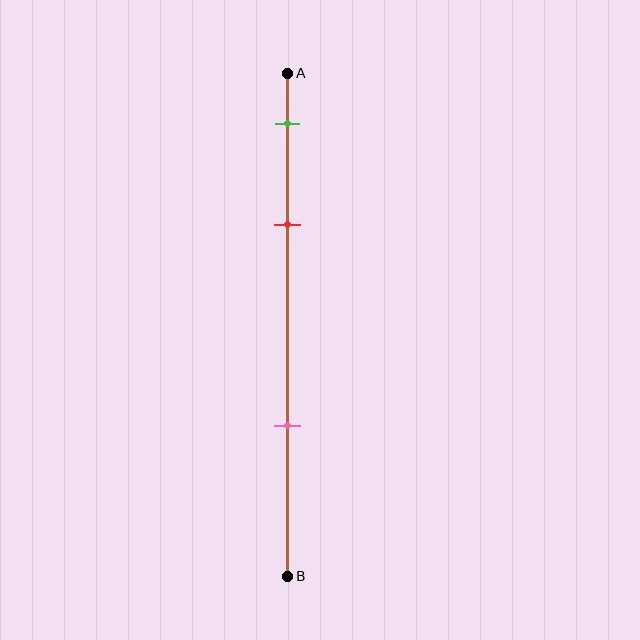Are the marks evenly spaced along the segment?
No, the marks are not evenly spaced.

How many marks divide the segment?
There are 3 marks dividing the segment.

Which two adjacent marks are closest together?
The green and red marks are the closest adjacent pair.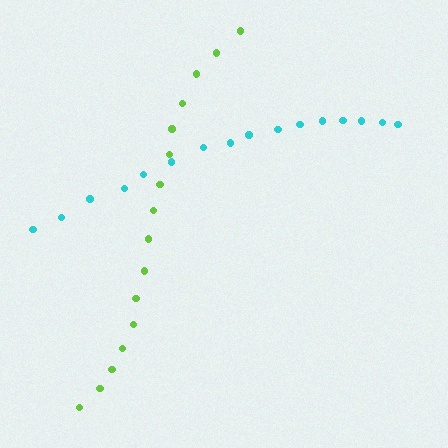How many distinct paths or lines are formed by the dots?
There are 2 distinct paths.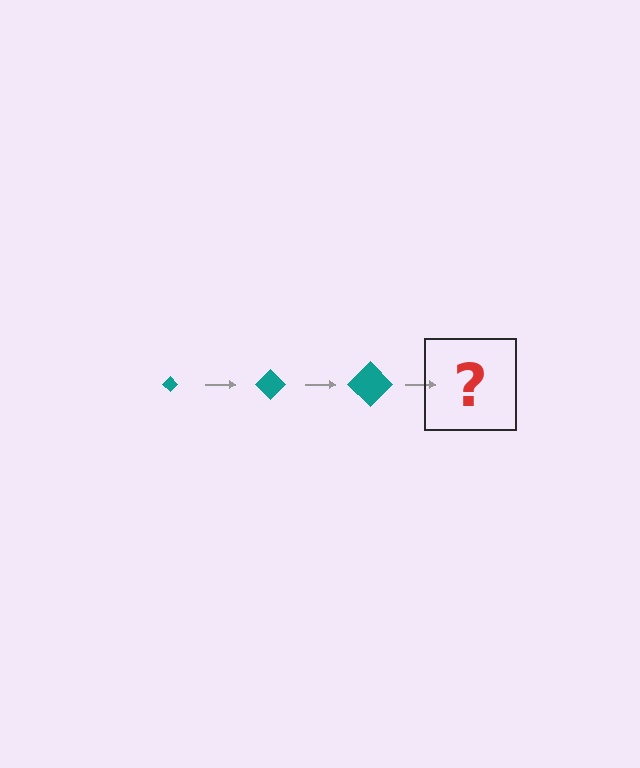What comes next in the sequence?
The next element should be a teal diamond, larger than the previous one.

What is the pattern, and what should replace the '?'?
The pattern is that the diamond gets progressively larger each step. The '?' should be a teal diamond, larger than the previous one.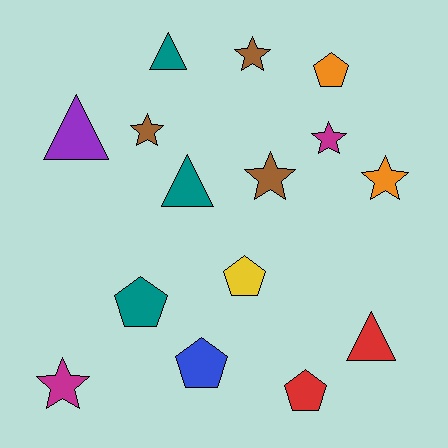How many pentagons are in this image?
There are 5 pentagons.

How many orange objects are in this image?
There are 2 orange objects.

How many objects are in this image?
There are 15 objects.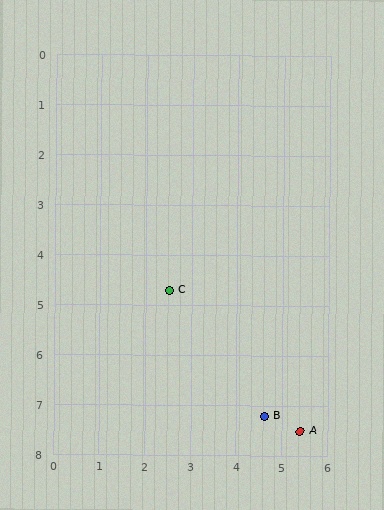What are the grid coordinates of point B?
Point B is at approximately (4.6, 7.2).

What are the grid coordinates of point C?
Point C is at approximately (2.5, 4.7).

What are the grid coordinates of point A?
Point A is at approximately (5.4, 7.5).